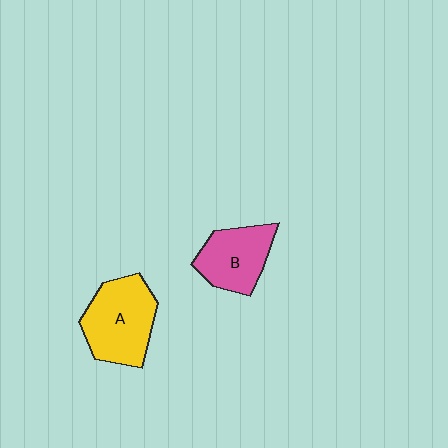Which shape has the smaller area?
Shape B (pink).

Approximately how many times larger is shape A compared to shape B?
Approximately 1.3 times.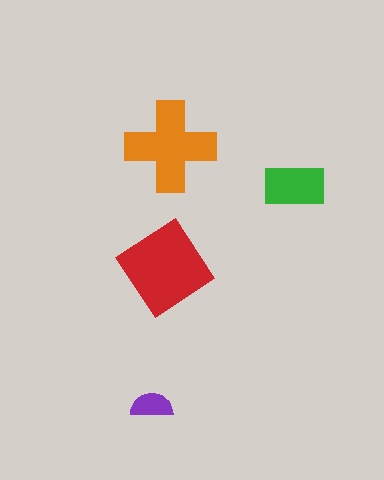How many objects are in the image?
There are 4 objects in the image.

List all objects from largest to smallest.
The red diamond, the orange cross, the green rectangle, the purple semicircle.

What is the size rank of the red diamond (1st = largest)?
1st.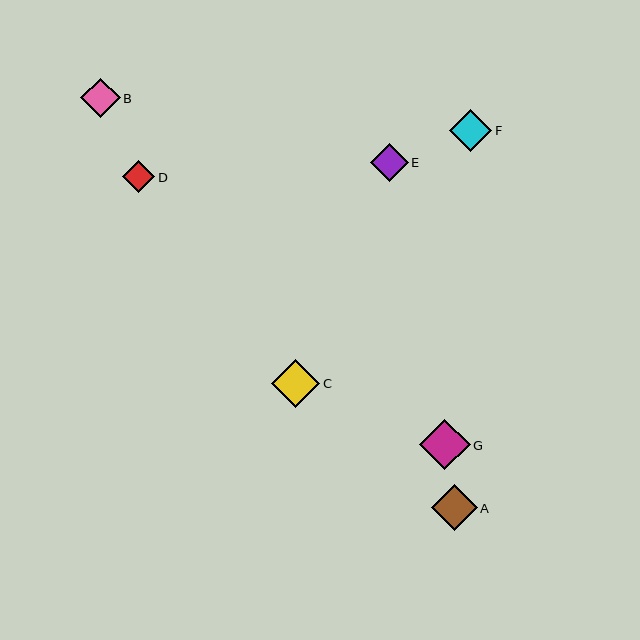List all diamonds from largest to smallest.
From largest to smallest: G, C, A, F, B, E, D.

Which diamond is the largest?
Diamond G is the largest with a size of approximately 50 pixels.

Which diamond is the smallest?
Diamond D is the smallest with a size of approximately 32 pixels.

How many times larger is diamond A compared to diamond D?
Diamond A is approximately 1.4 times the size of diamond D.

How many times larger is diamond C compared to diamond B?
Diamond C is approximately 1.2 times the size of diamond B.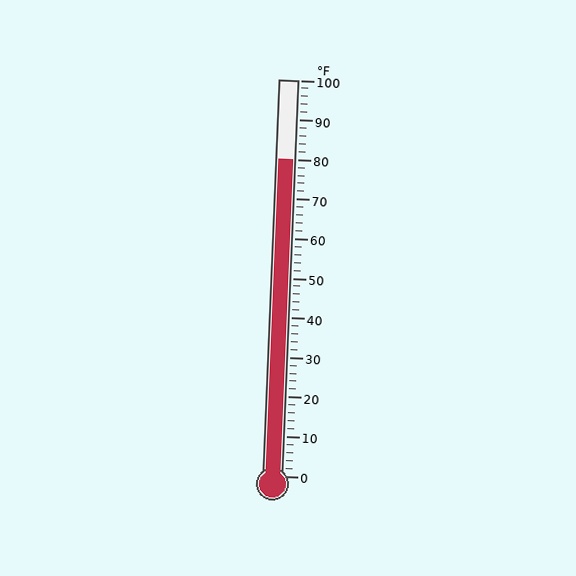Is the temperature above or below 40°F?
The temperature is above 40°F.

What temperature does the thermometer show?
The thermometer shows approximately 80°F.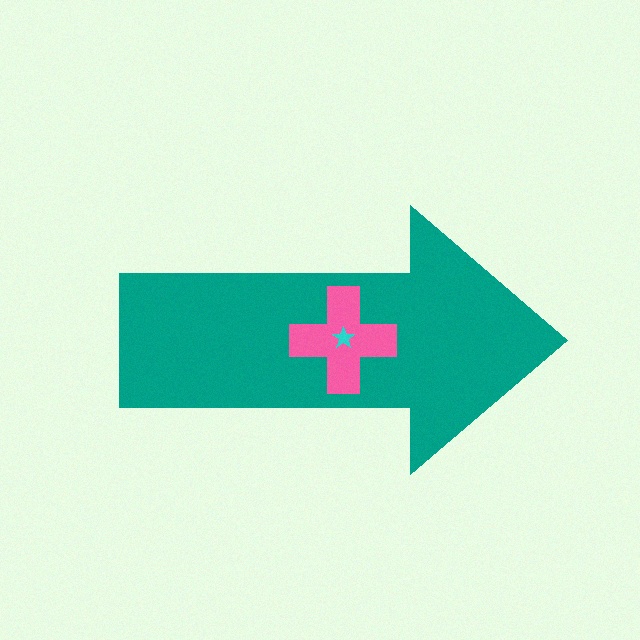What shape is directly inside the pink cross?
The cyan star.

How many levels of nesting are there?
3.